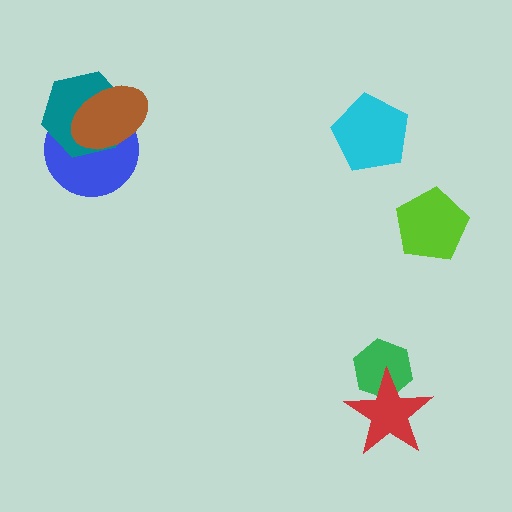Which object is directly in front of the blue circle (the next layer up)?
The teal hexagon is directly in front of the blue circle.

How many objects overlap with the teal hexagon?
2 objects overlap with the teal hexagon.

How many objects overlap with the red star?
1 object overlaps with the red star.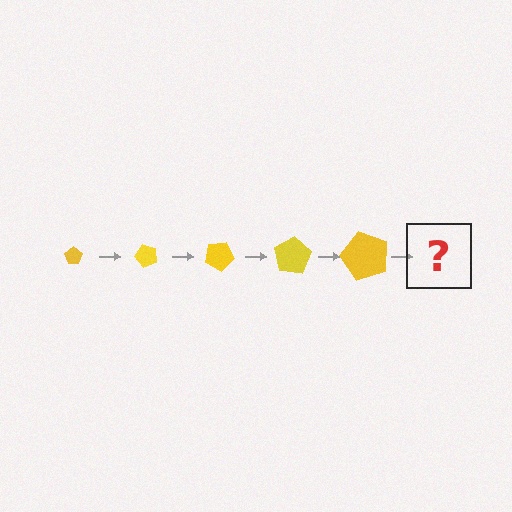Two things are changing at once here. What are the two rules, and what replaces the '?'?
The two rules are that the pentagon grows larger each step and it rotates 50 degrees each step. The '?' should be a pentagon, larger than the previous one and rotated 250 degrees from the start.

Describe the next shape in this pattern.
It should be a pentagon, larger than the previous one and rotated 250 degrees from the start.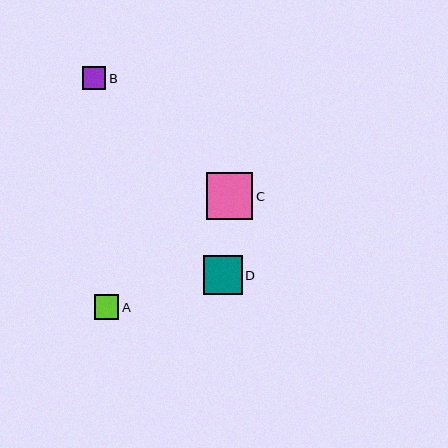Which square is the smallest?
Square B is the smallest with a size of approximately 23 pixels.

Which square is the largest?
Square C is the largest with a size of approximately 46 pixels.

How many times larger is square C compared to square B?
Square C is approximately 2.0 times the size of square B.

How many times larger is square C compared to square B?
Square C is approximately 2.0 times the size of square B.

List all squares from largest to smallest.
From largest to smallest: C, D, A, B.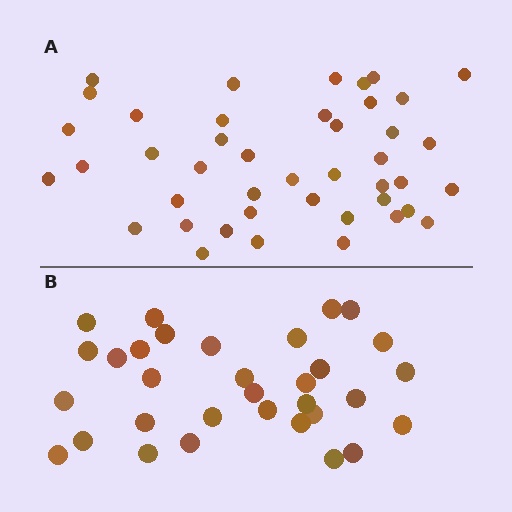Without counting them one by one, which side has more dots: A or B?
Region A (the top region) has more dots.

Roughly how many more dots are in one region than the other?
Region A has roughly 12 or so more dots than region B.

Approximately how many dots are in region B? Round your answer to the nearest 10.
About 30 dots. (The exact count is 32, which rounds to 30.)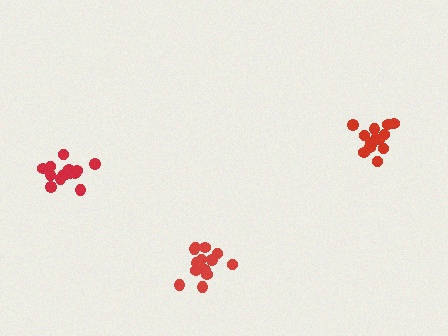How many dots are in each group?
Group 1: 14 dots, Group 2: 14 dots, Group 3: 14 dots (42 total).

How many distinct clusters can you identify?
There are 3 distinct clusters.